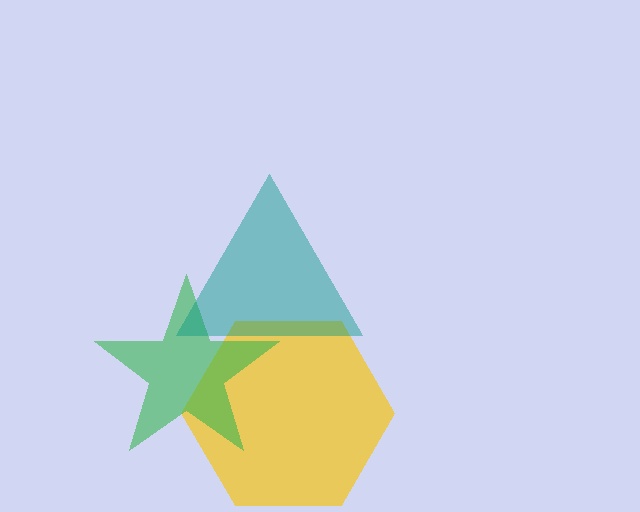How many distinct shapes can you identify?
There are 3 distinct shapes: a yellow hexagon, a green star, a teal triangle.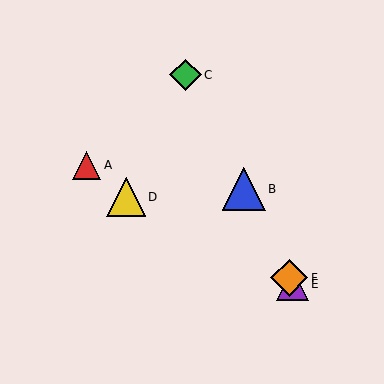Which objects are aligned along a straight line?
Objects B, C, E, F are aligned along a straight line.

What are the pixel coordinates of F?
Object F is at (289, 278).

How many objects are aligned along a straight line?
4 objects (B, C, E, F) are aligned along a straight line.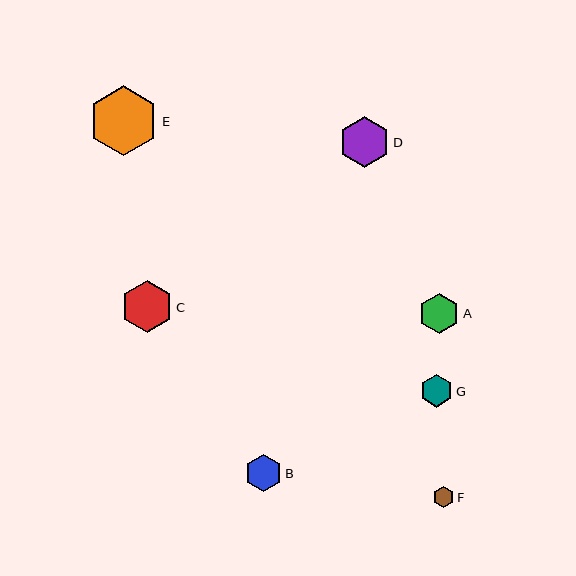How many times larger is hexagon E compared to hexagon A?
Hexagon E is approximately 1.7 times the size of hexagon A.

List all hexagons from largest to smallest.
From largest to smallest: E, C, D, A, B, G, F.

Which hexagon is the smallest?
Hexagon F is the smallest with a size of approximately 21 pixels.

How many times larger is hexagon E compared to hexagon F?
Hexagon E is approximately 3.4 times the size of hexagon F.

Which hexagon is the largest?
Hexagon E is the largest with a size of approximately 70 pixels.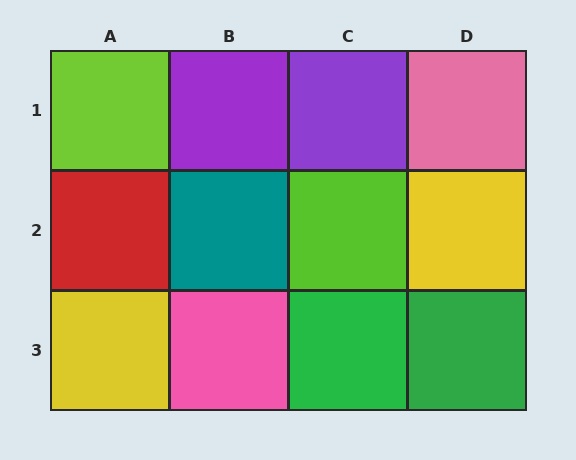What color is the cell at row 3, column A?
Yellow.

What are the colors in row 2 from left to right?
Red, teal, lime, yellow.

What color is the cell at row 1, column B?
Purple.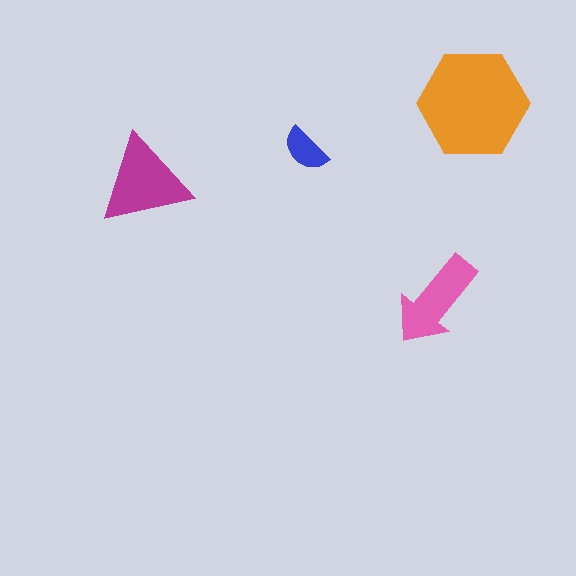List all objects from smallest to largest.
The blue semicircle, the pink arrow, the magenta triangle, the orange hexagon.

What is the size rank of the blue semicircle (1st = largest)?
4th.